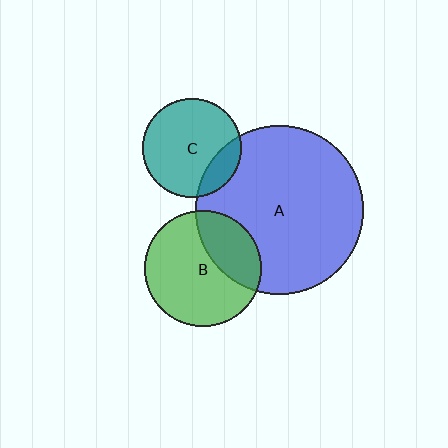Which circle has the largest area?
Circle A (blue).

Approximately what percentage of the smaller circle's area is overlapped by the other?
Approximately 20%.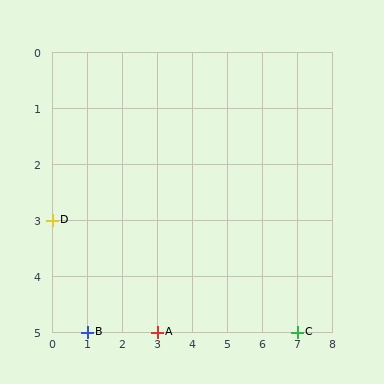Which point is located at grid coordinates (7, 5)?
Point C is at (7, 5).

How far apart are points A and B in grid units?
Points A and B are 2 columns apart.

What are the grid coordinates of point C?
Point C is at grid coordinates (7, 5).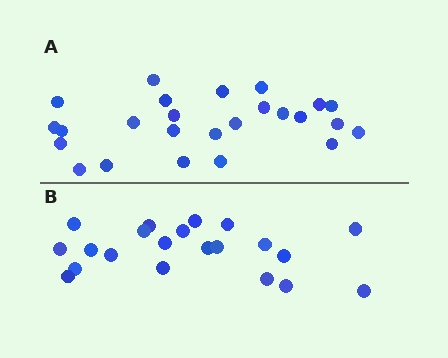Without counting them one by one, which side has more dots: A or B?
Region A (the top region) has more dots.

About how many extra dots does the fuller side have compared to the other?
Region A has about 4 more dots than region B.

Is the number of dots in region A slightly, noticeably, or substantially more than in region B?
Region A has only slightly more — the two regions are fairly close. The ratio is roughly 1.2 to 1.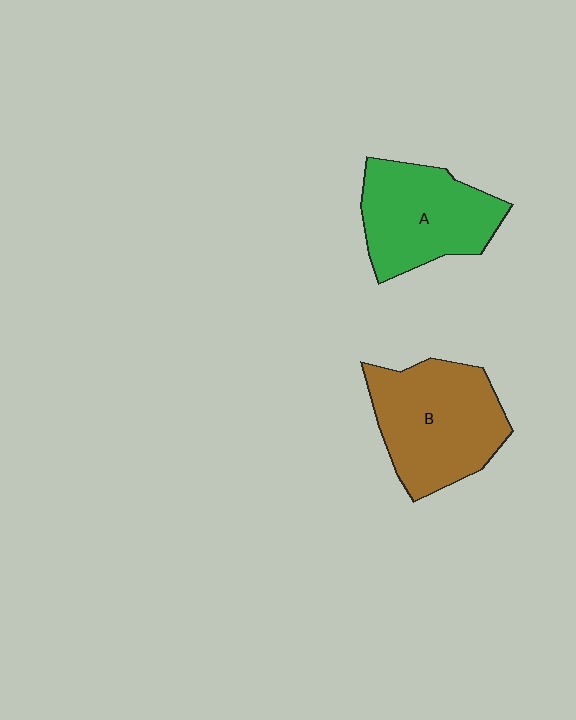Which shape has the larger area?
Shape B (brown).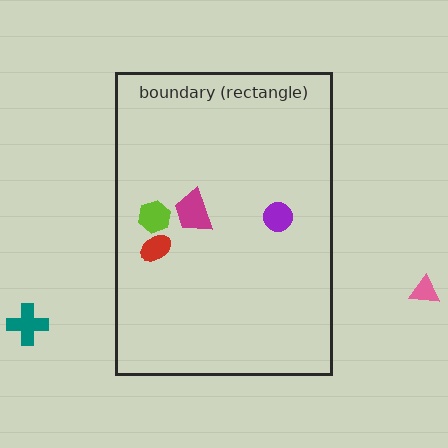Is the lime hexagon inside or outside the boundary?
Inside.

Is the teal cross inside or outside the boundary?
Outside.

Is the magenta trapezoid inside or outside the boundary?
Inside.